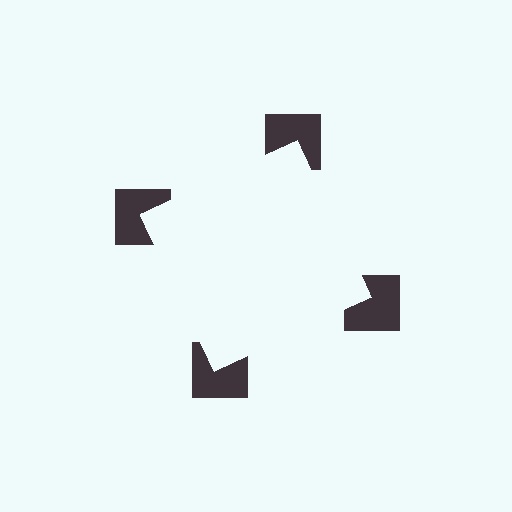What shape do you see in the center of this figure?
An illusory square — its edges are inferred from the aligned wedge cuts in the notched squares, not physically drawn.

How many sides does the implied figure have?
4 sides.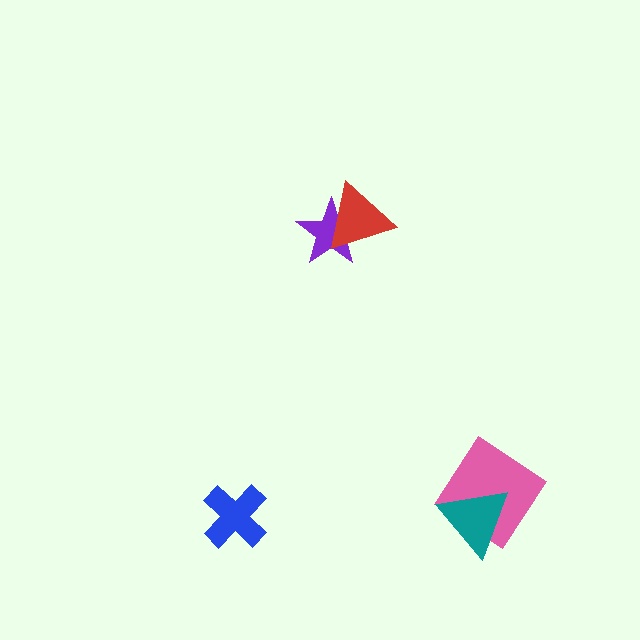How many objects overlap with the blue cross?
0 objects overlap with the blue cross.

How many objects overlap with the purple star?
1 object overlaps with the purple star.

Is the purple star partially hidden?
Yes, it is partially covered by another shape.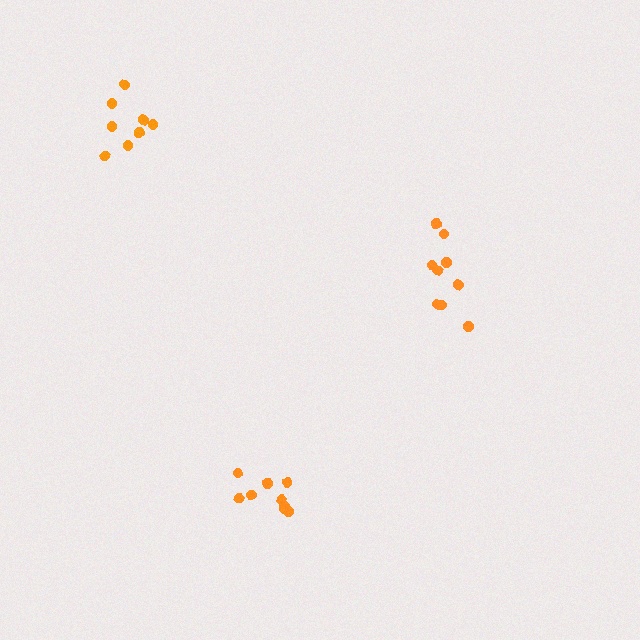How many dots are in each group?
Group 1: 8 dots, Group 2: 9 dots, Group 3: 10 dots (27 total).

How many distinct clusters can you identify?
There are 3 distinct clusters.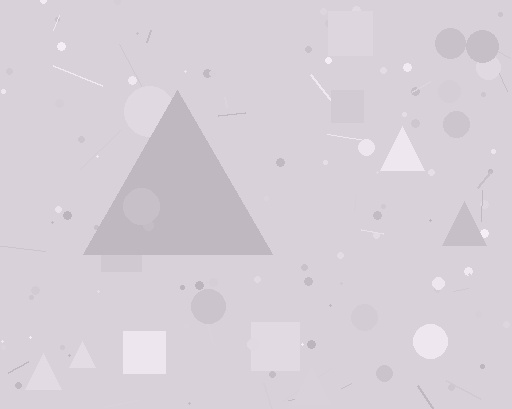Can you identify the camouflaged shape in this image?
The camouflaged shape is a triangle.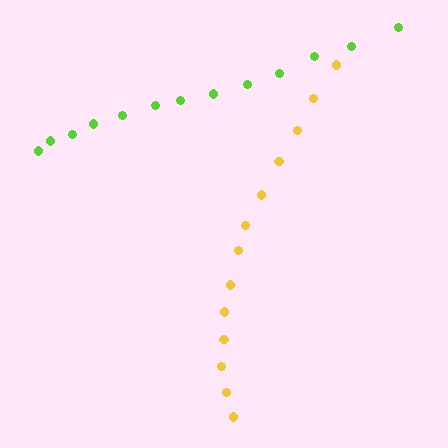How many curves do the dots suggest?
There are 2 distinct paths.